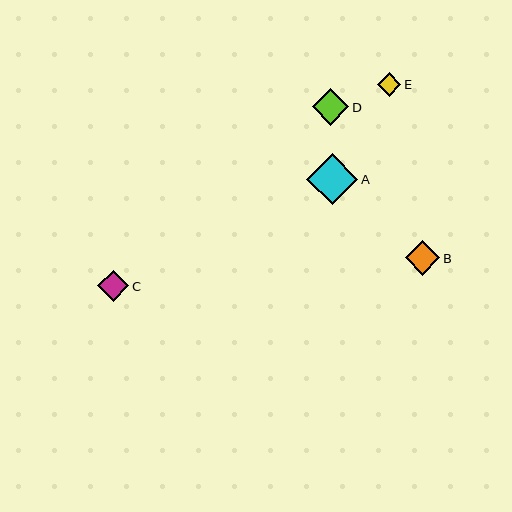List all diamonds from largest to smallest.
From largest to smallest: A, D, B, C, E.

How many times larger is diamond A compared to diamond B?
Diamond A is approximately 1.5 times the size of diamond B.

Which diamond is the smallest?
Diamond E is the smallest with a size of approximately 24 pixels.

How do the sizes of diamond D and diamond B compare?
Diamond D and diamond B are approximately the same size.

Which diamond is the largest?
Diamond A is the largest with a size of approximately 51 pixels.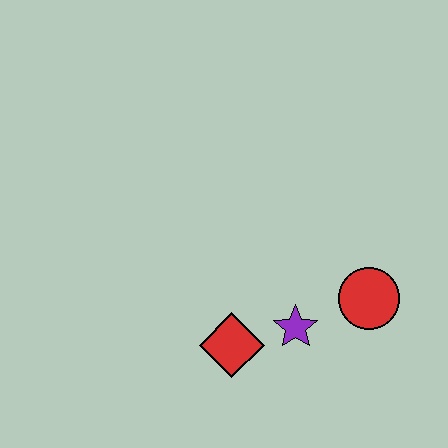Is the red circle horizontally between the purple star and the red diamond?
No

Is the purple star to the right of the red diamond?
Yes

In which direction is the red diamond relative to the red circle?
The red diamond is to the left of the red circle.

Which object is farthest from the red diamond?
The red circle is farthest from the red diamond.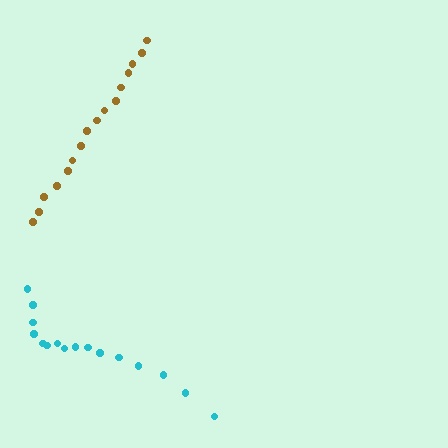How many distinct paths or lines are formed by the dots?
There are 2 distinct paths.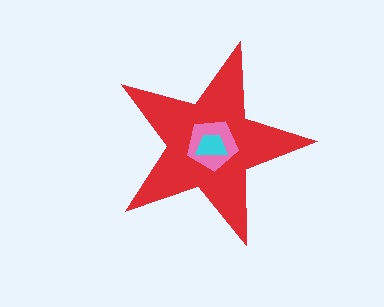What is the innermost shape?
The cyan trapezoid.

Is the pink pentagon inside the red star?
Yes.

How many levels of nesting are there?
3.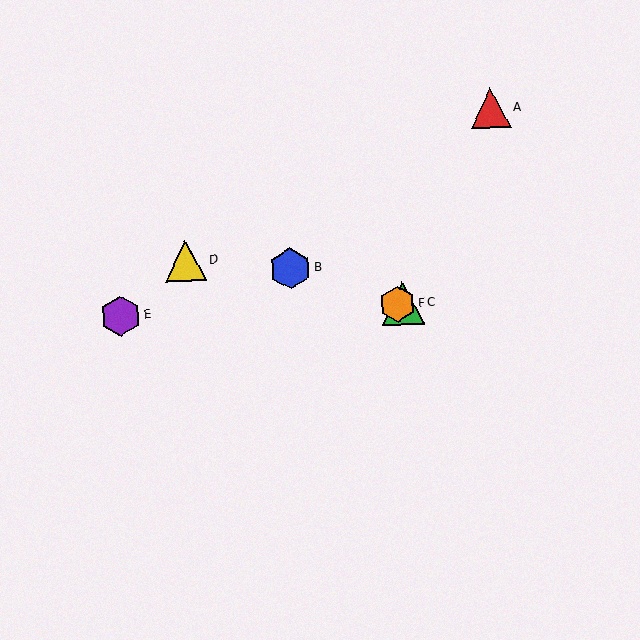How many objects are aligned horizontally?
3 objects (C, E, F) are aligned horizontally.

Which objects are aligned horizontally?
Objects C, E, F are aligned horizontally.